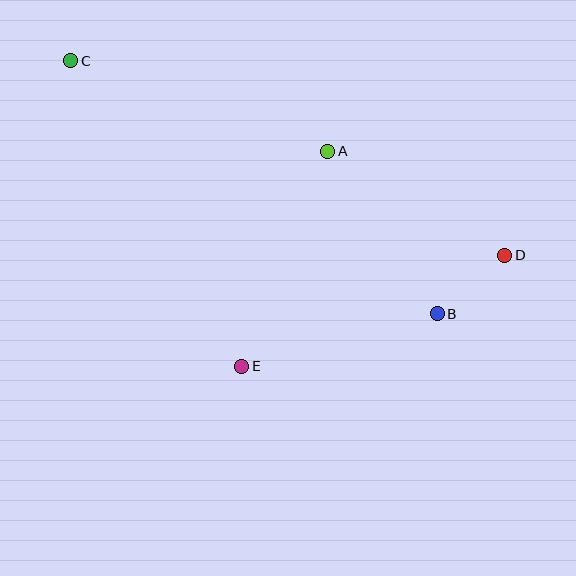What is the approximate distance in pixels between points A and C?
The distance between A and C is approximately 273 pixels.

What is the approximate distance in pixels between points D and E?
The distance between D and E is approximately 286 pixels.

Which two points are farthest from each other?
Points C and D are farthest from each other.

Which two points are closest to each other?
Points B and D are closest to each other.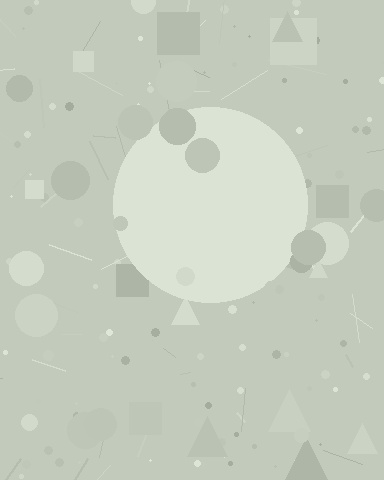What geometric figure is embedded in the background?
A circle is embedded in the background.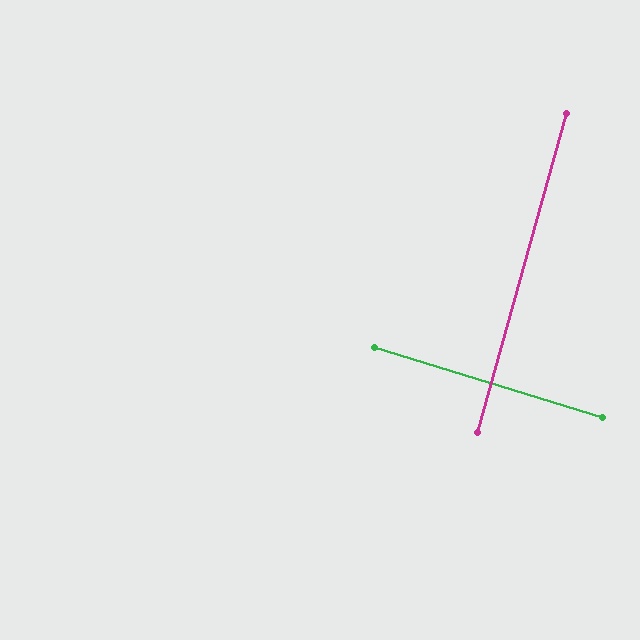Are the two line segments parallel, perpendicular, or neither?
Perpendicular — they meet at approximately 89°.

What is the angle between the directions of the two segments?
Approximately 89 degrees.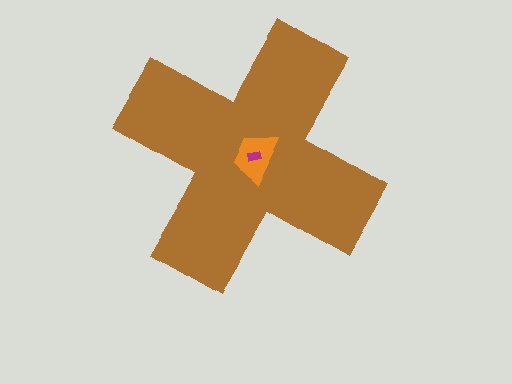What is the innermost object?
The magenta rectangle.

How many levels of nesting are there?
3.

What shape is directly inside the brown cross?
The orange trapezoid.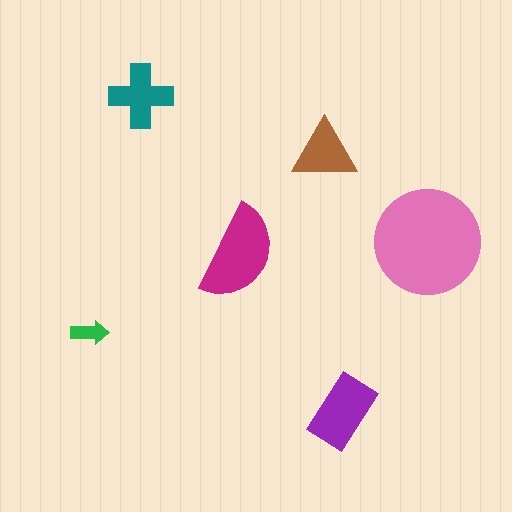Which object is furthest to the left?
The green arrow is leftmost.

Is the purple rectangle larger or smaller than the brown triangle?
Larger.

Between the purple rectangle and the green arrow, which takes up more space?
The purple rectangle.